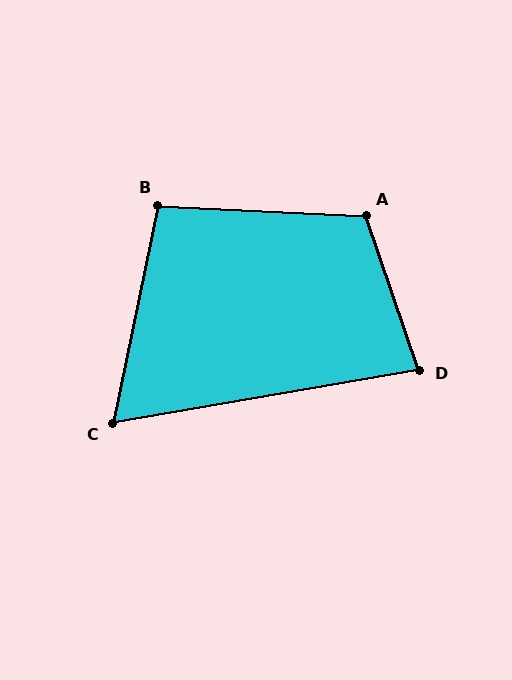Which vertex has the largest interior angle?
A, at approximately 112 degrees.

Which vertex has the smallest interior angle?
C, at approximately 68 degrees.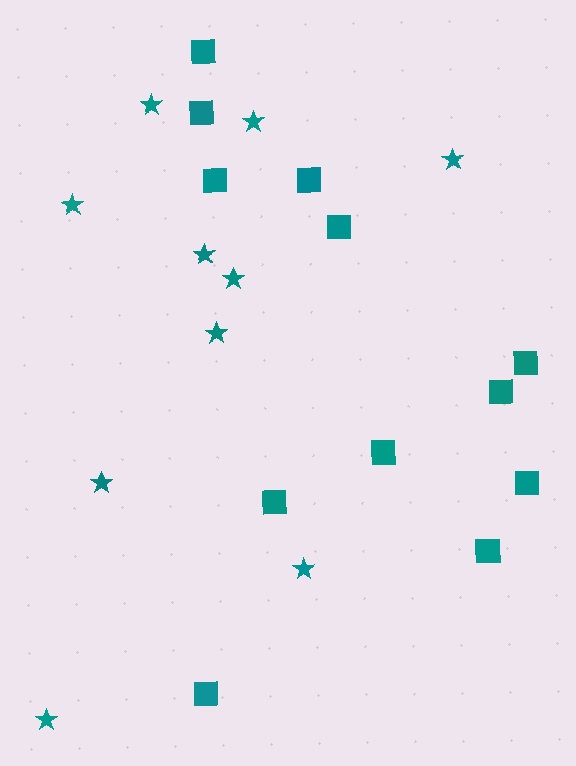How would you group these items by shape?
There are 2 groups: one group of squares (12) and one group of stars (10).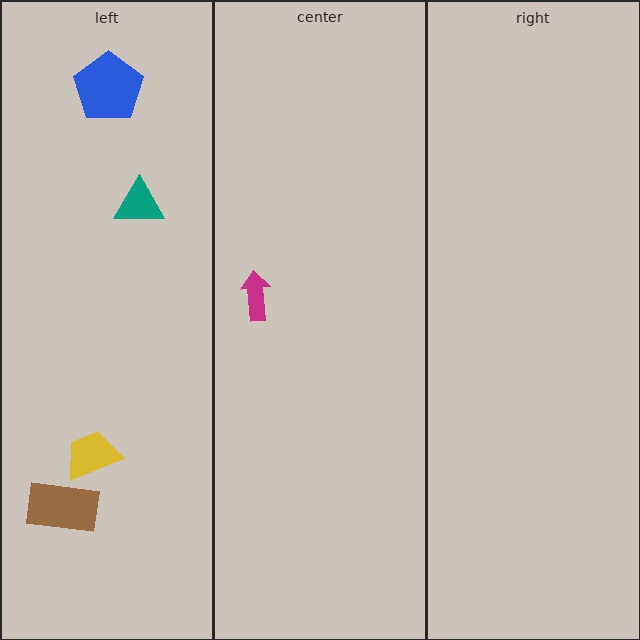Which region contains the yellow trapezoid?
The left region.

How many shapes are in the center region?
1.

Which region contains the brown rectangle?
The left region.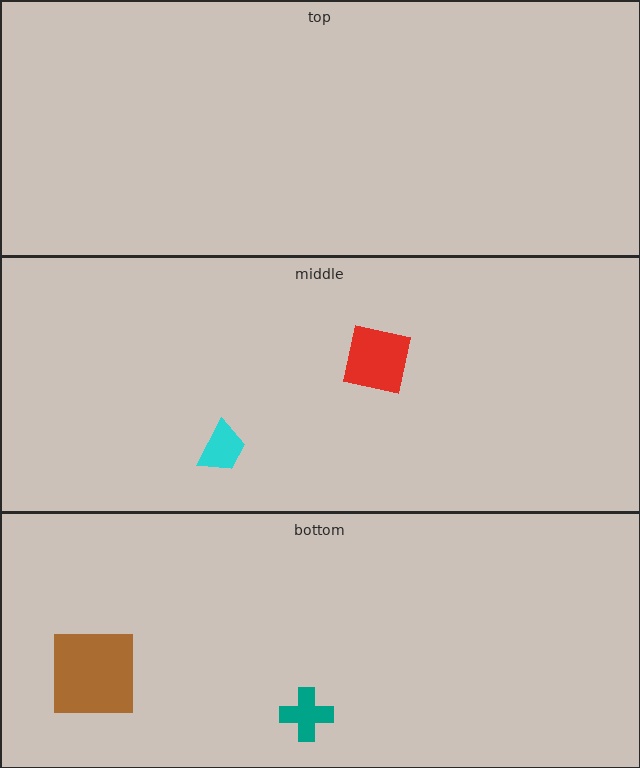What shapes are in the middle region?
The cyan trapezoid, the red square.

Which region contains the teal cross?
The bottom region.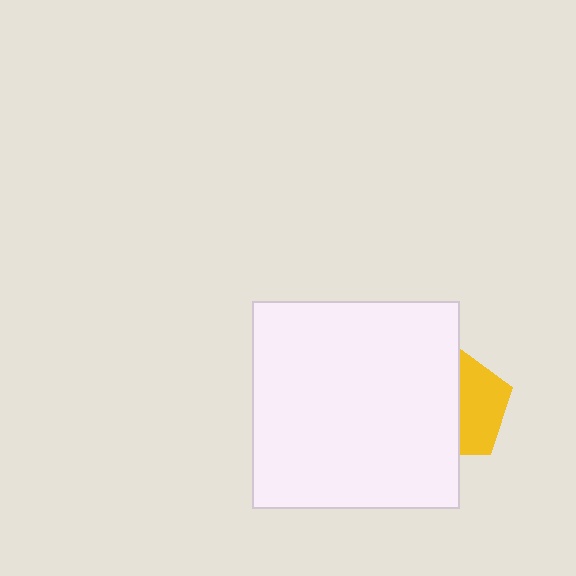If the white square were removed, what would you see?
You would see the complete yellow pentagon.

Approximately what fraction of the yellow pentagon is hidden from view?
Roughly 55% of the yellow pentagon is hidden behind the white square.